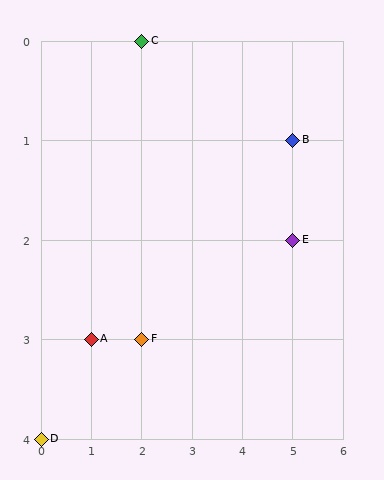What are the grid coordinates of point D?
Point D is at grid coordinates (0, 4).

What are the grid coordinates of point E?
Point E is at grid coordinates (5, 2).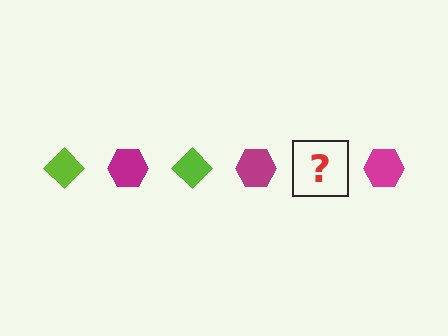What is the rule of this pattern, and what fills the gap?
The rule is that the pattern alternates between lime diamond and magenta hexagon. The gap should be filled with a lime diamond.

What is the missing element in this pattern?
The missing element is a lime diamond.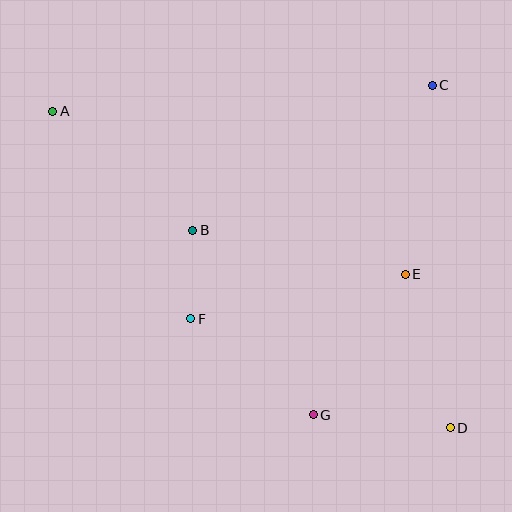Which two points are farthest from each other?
Points A and D are farthest from each other.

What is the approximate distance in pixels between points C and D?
The distance between C and D is approximately 343 pixels.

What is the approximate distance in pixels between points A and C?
The distance between A and C is approximately 381 pixels.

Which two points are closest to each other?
Points B and F are closest to each other.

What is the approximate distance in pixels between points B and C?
The distance between B and C is approximately 280 pixels.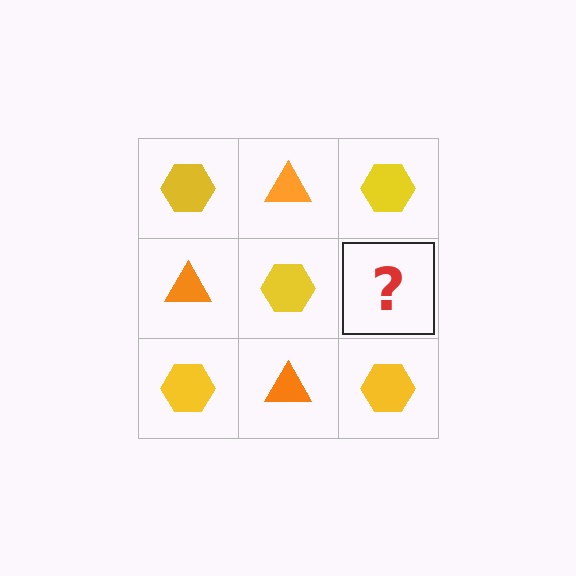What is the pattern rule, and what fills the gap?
The rule is that it alternates yellow hexagon and orange triangle in a checkerboard pattern. The gap should be filled with an orange triangle.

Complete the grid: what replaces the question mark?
The question mark should be replaced with an orange triangle.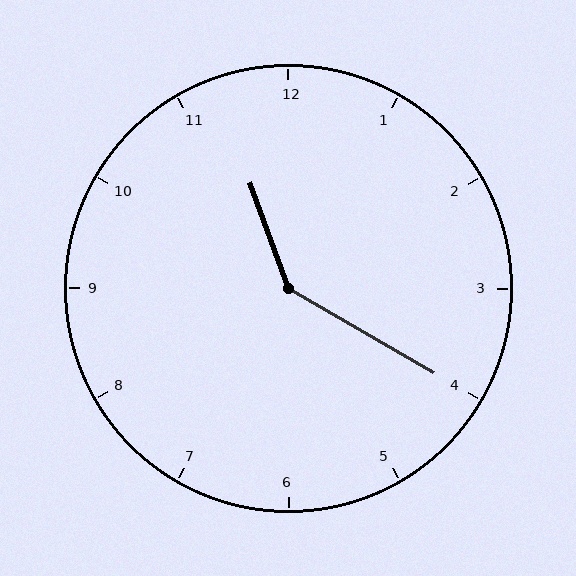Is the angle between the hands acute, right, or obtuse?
It is obtuse.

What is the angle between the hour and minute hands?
Approximately 140 degrees.